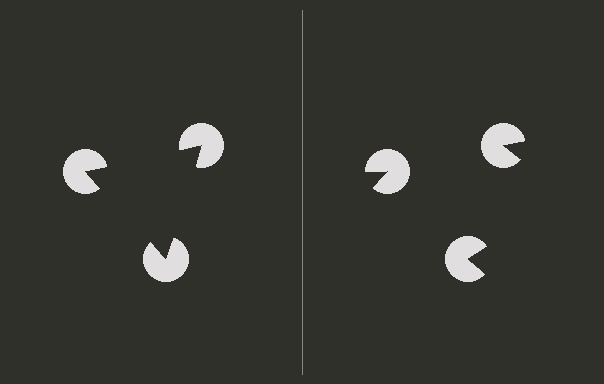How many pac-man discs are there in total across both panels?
6 — 3 on each side.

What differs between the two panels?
The pac-man discs are positioned identically on both sides; only the wedge orientations differ. On the left they align to a triangle; on the right they are misaligned.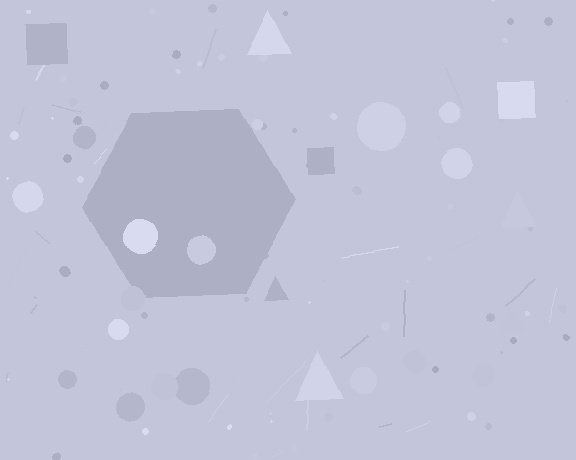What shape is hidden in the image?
A hexagon is hidden in the image.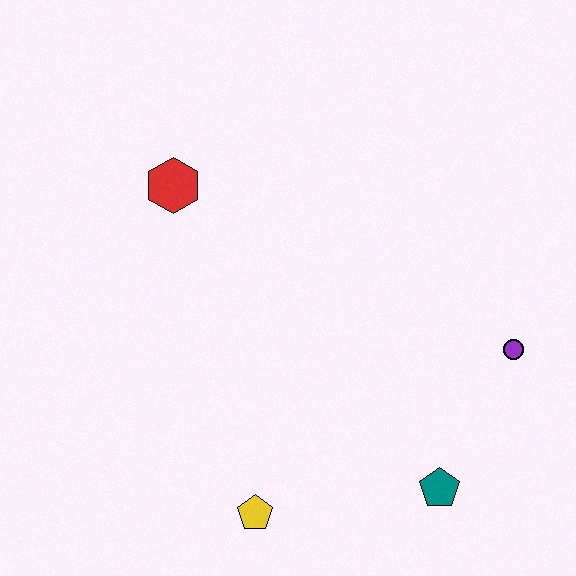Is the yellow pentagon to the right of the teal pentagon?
No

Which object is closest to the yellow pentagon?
The teal pentagon is closest to the yellow pentagon.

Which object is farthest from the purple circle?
The red hexagon is farthest from the purple circle.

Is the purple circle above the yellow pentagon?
Yes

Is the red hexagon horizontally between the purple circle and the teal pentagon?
No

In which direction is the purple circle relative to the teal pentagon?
The purple circle is above the teal pentagon.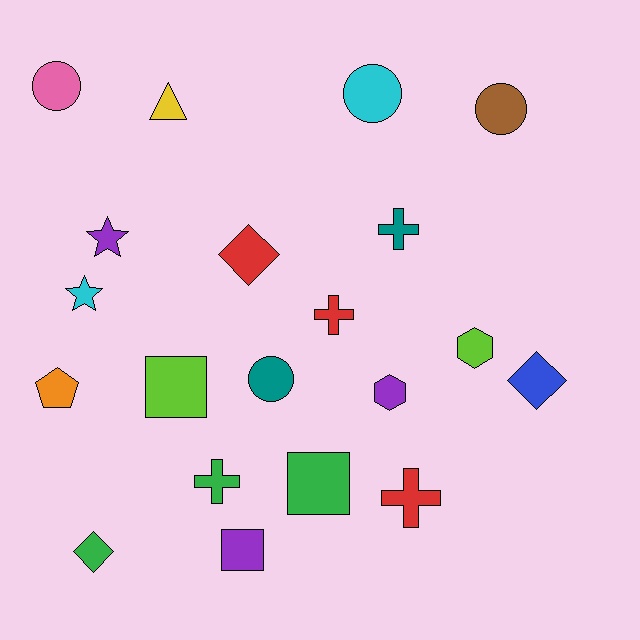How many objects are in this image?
There are 20 objects.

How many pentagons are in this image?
There is 1 pentagon.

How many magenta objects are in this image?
There are no magenta objects.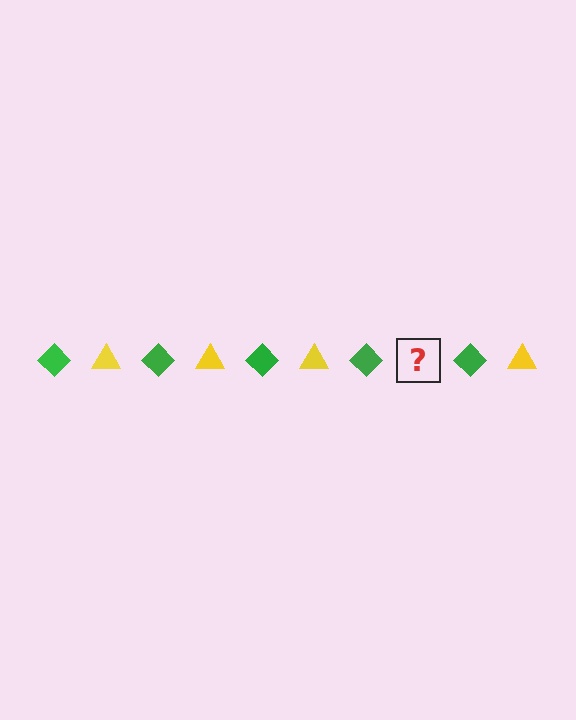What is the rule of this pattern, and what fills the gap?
The rule is that the pattern alternates between green diamond and yellow triangle. The gap should be filled with a yellow triangle.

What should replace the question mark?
The question mark should be replaced with a yellow triangle.